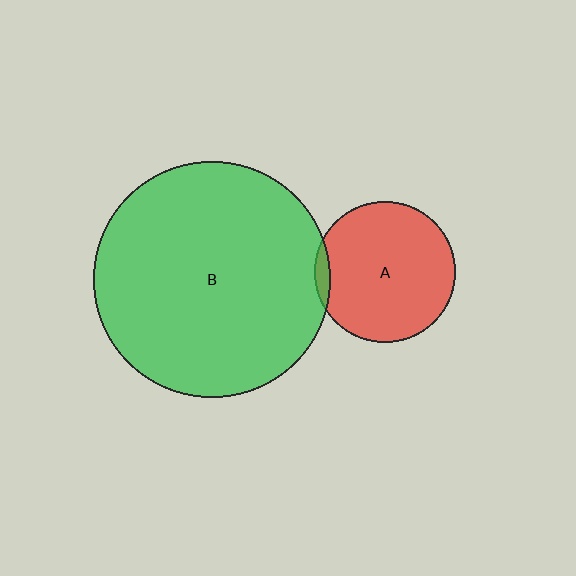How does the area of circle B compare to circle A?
Approximately 2.8 times.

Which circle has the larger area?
Circle B (green).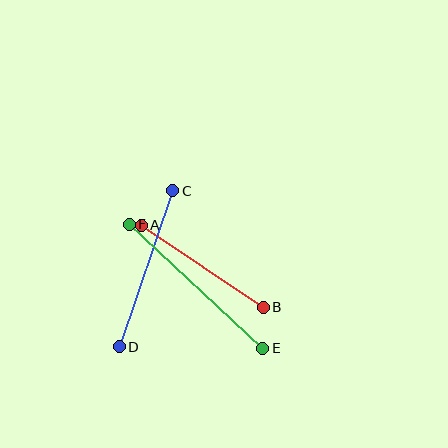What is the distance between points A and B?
The distance is approximately 147 pixels.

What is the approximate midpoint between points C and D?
The midpoint is at approximately (146, 269) pixels.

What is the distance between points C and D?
The distance is approximately 164 pixels.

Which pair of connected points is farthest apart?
Points E and F are farthest apart.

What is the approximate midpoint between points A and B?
The midpoint is at approximately (202, 266) pixels.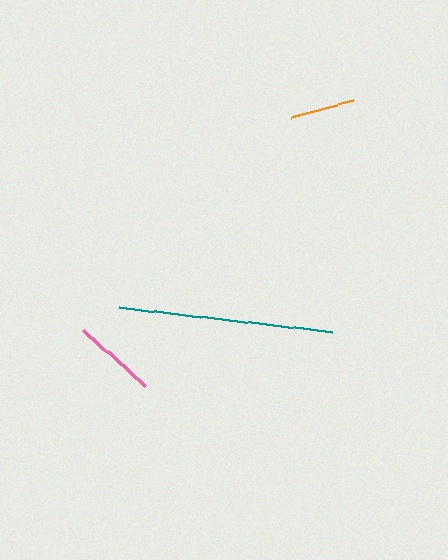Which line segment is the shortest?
The orange line is the shortest at approximately 64 pixels.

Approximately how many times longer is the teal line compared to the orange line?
The teal line is approximately 3.3 times the length of the orange line.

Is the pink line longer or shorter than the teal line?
The teal line is longer than the pink line.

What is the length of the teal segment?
The teal segment is approximately 215 pixels long.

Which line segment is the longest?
The teal line is the longest at approximately 215 pixels.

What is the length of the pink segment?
The pink segment is approximately 84 pixels long.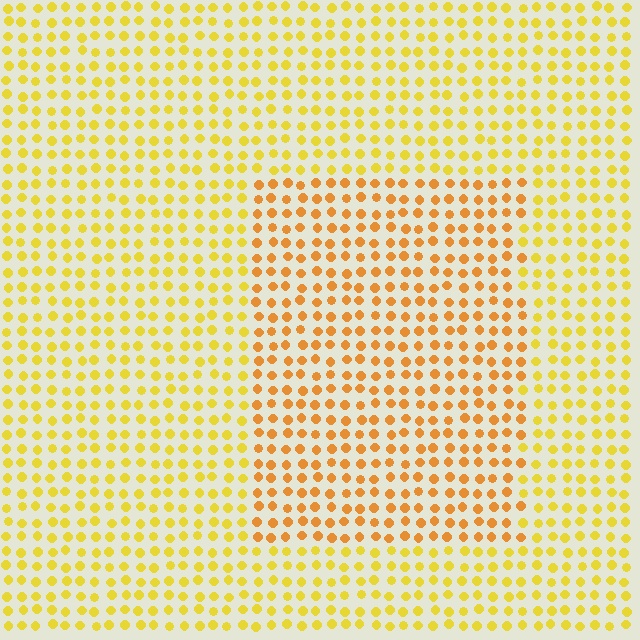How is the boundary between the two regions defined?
The boundary is defined purely by a slight shift in hue (about 24 degrees). Spacing, size, and orientation are identical on both sides.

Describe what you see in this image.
The image is filled with small yellow elements in a uniform arrangement. A rectangle-shaped region is visible where the elements are tinted to a slightly different hue, forming a subtle color boundary.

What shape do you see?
I see a rectangle.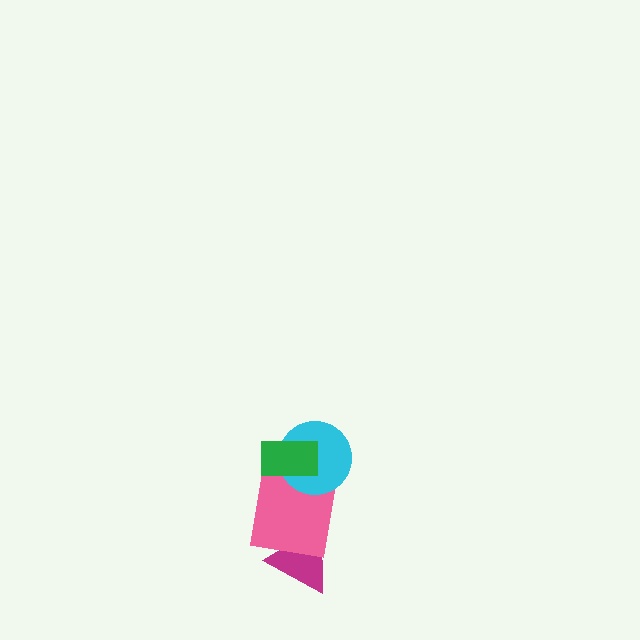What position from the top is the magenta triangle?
The magenta triangle is 4th from the top.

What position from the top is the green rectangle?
The green rectangle is 1st from the top.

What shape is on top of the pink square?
The cyan circle is on top of the pink square.